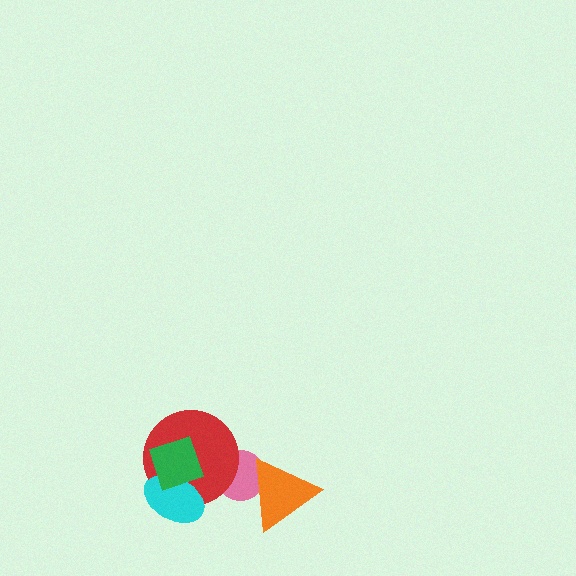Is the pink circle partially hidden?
Yes, it is partially covered by another shape.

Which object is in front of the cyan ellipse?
The green diamond is in front of the cyan ellipse.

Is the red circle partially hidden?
Yes, it is partially covered by another shape.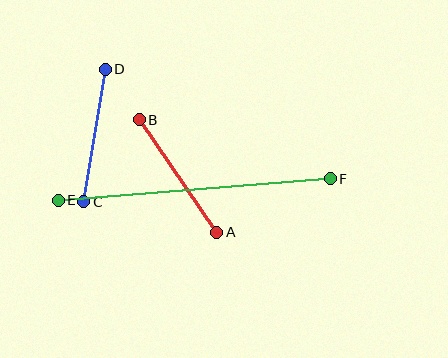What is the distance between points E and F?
The distance is approximately 273 pixels.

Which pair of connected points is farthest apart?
Points E and F are farthest apart.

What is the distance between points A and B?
The distance is approximately 137 pixels.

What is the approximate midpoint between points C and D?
The midpoint is at approximately (95, 136) pixels.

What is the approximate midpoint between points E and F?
The midpoint is at approximately (194, 189) pixels.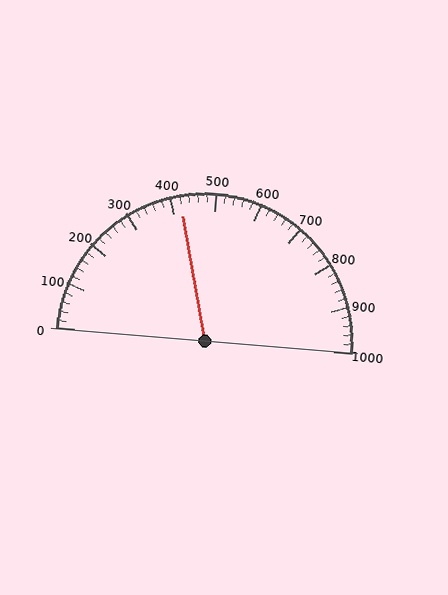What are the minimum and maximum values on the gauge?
The gauge ranges from 0 to 1000.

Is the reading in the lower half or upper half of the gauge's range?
The reading is in the lower half of the range (0 to 1000).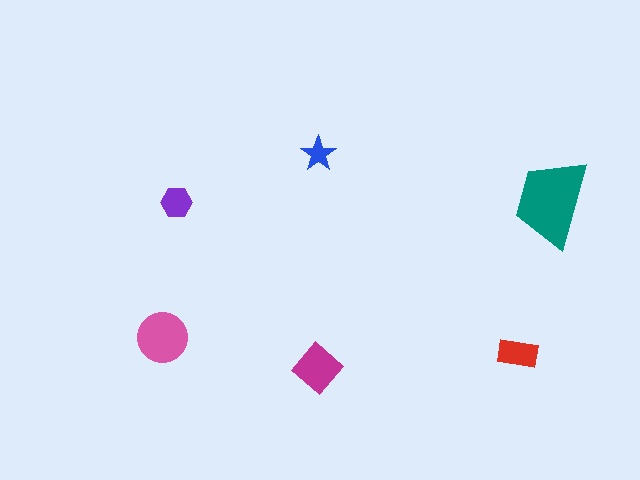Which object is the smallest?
The blue star.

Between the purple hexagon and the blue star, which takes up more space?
The purple hexagon.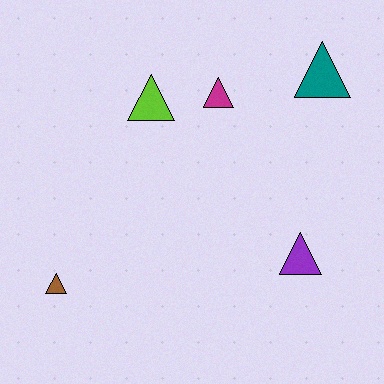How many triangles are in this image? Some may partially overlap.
There are 5 triangles.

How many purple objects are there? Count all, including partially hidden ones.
There is 1 purple object.